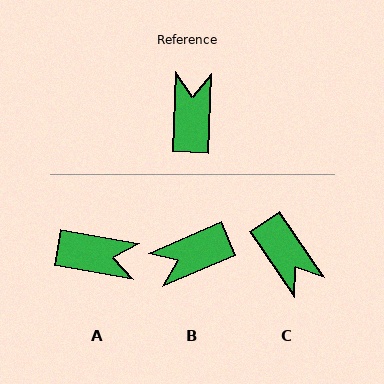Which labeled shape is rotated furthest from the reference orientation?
C, about 144 degrees away.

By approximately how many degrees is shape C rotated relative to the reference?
Approximately 144 degrees clockwise.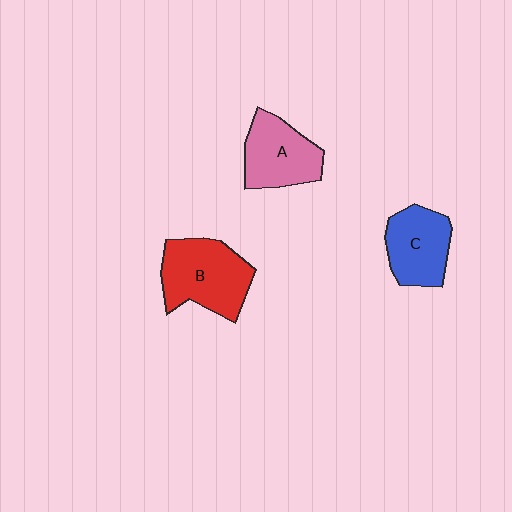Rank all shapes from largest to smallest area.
From largest to smallest: B (red), A (pink), C (blue).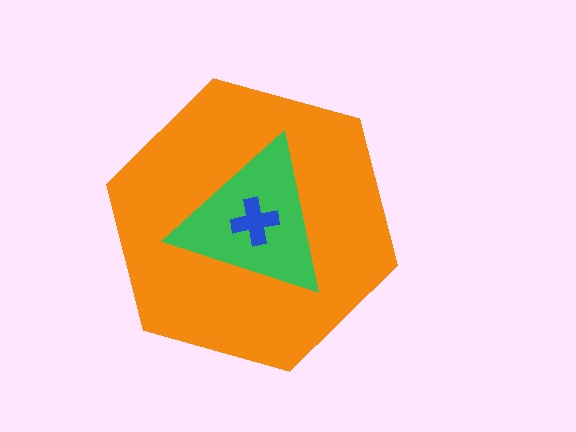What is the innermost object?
The blue cross.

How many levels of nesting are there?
3.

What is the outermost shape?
The orange hexagon.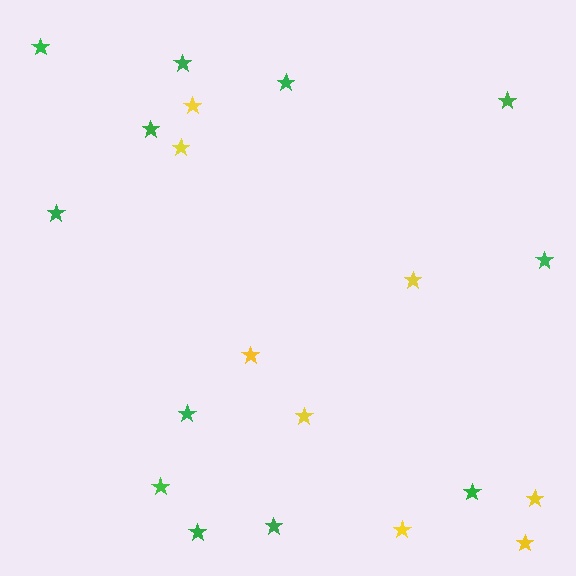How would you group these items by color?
There are 2 groups: one group of yellow stars (8) and one group of green stars (12).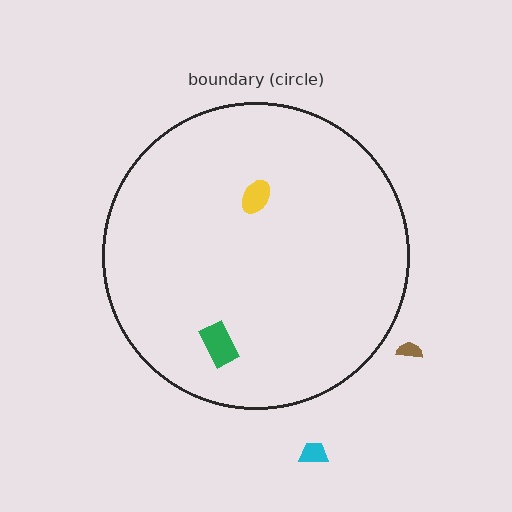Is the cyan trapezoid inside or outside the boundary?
Outside.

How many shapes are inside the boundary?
2 inside, 2 outside.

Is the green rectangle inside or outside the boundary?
Inside.